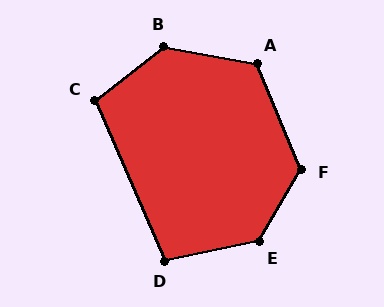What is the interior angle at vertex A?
Approximately 123 degrees (obtuse).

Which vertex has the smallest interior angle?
D, at approximately 102 degrees.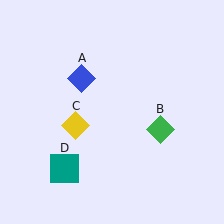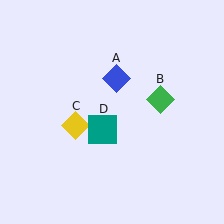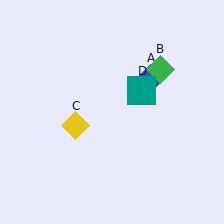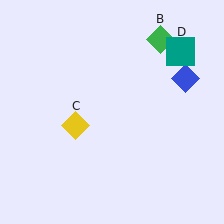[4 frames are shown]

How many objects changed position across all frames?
3 objects changed position: blue diamond (object A), green diamond (object B), teal square (object D).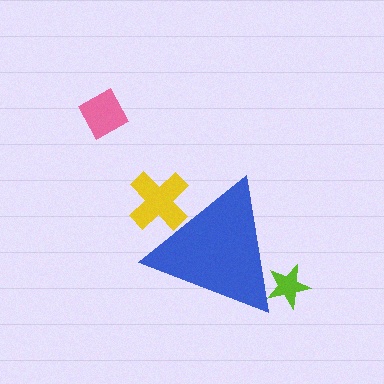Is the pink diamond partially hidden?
No, the pink diamond is fully visible.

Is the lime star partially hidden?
Yes, the lime star is partially hidden behind the blue triangle.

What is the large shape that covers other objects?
A blue triangle.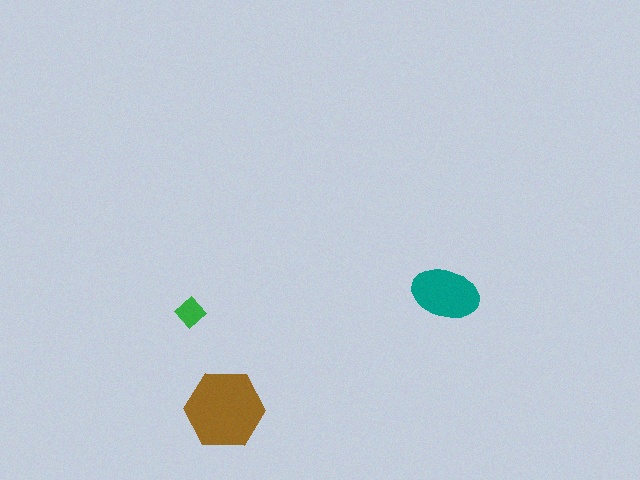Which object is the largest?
The brown hexagon.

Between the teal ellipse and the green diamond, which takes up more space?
The teal ellipse.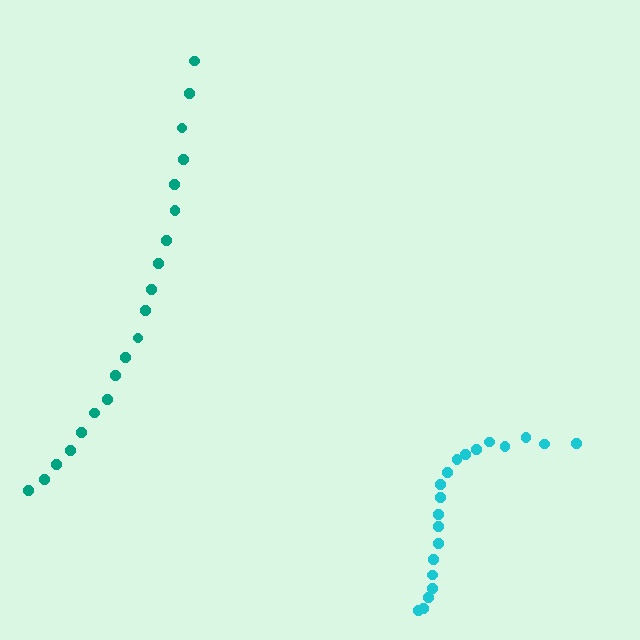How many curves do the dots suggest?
There are 2 distinct paths.